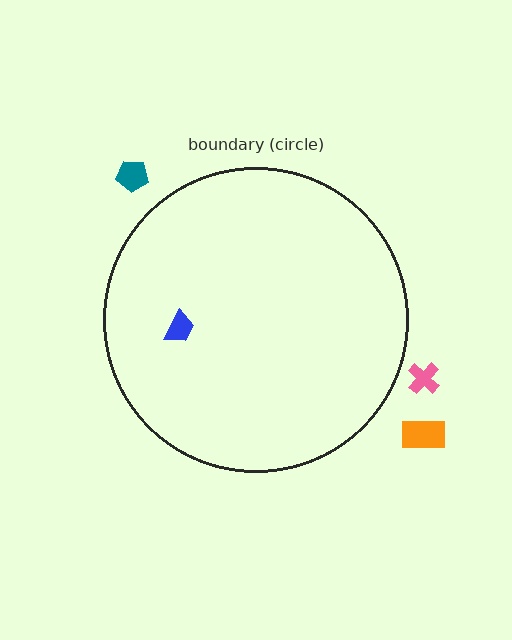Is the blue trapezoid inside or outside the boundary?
Inside.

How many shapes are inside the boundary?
1 inside, 3 outside.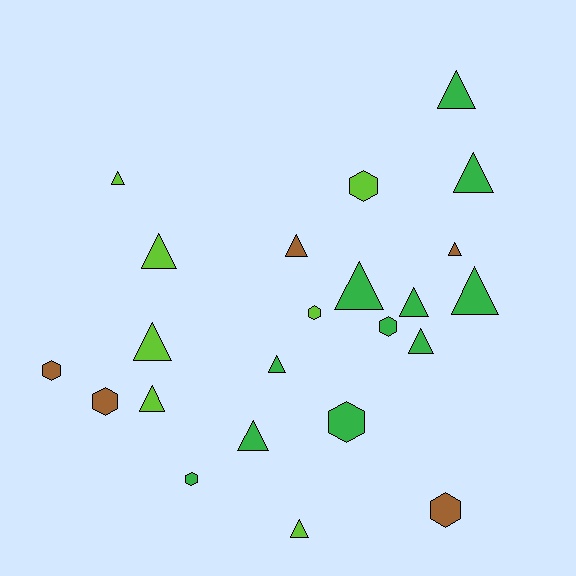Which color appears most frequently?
Green, with 11 objects.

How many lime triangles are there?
There are 5 lime triangles.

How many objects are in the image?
There are 23 objects.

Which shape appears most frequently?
Triangle, with 15 objects.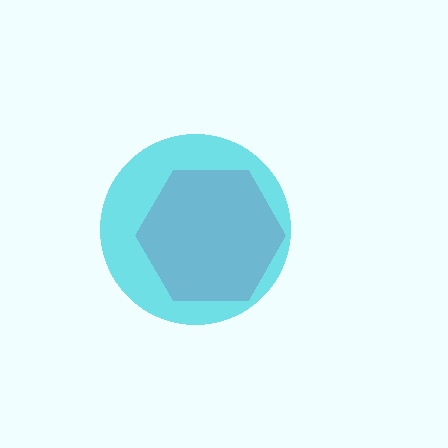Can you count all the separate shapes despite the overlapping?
Yes, there are 2 separate shapes.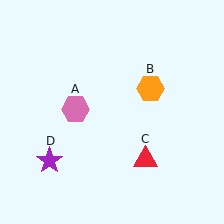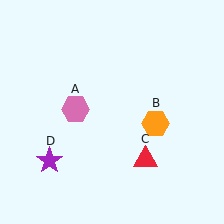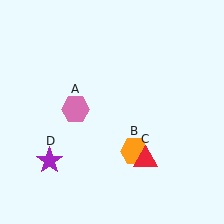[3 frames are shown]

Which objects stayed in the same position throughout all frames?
Pink hexagon (object A) and red triangle (object C) and purple star (object D) remained stationary.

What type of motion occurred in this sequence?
The orange hexagon (object B) rotated clockwise around the center of the scene.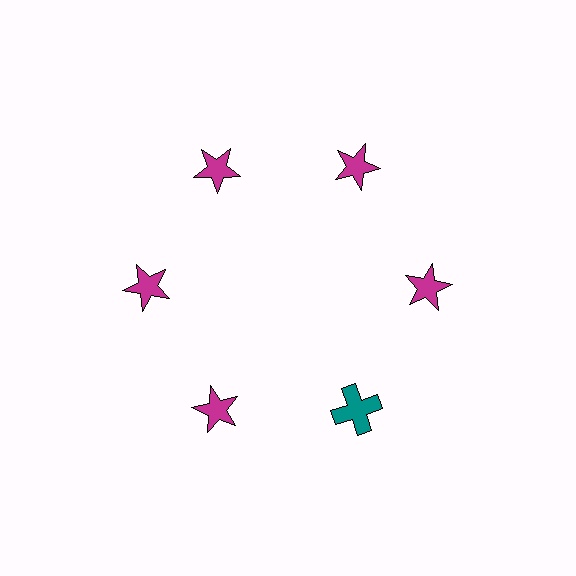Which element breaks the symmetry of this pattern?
The teal cross at roughly the 5 o'clock position breaks the symmetry. All other shapes are magenta stars.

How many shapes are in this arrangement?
There are 6 shapes arranged in a ring pattern.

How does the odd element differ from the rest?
It differs in both color (teal instead of magenta) and shape (cross instead of star).